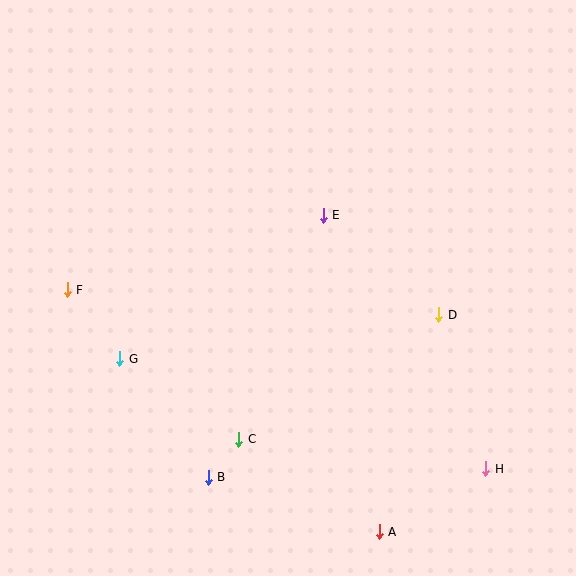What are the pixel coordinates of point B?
Point B is at (208, 477).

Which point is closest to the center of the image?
Point E at (323, 215) is closest to the center.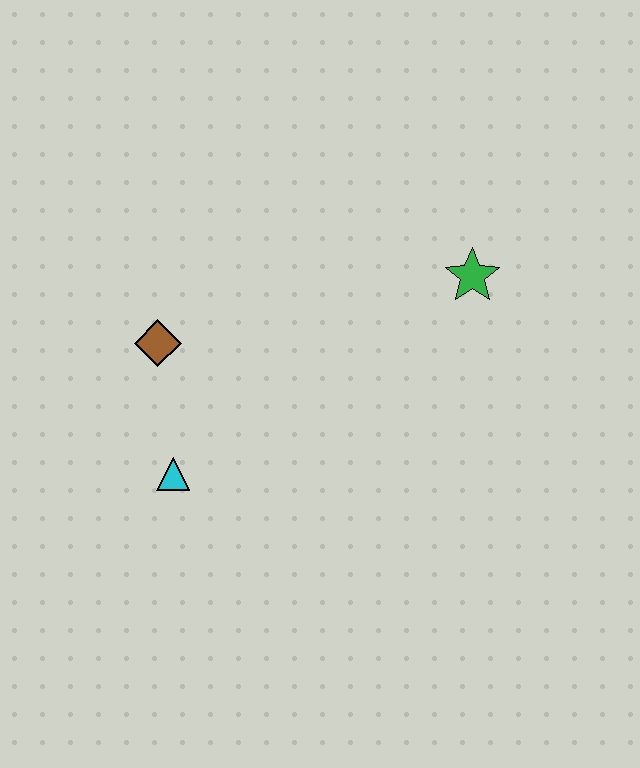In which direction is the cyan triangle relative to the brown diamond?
The cyan triangle is below the brown diamond.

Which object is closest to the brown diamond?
The cyan triangle is closest to the brown diamond.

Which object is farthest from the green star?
The cyan triangle is farthest from the green star.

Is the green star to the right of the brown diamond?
Yes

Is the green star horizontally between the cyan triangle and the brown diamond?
No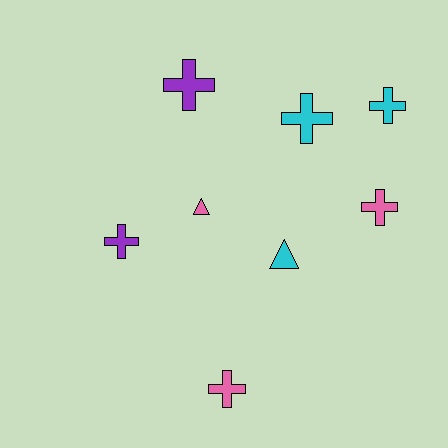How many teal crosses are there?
There are no teal crosses.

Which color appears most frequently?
Cyan, with 3 objects.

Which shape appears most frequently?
Cross, with 6 objects.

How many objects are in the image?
There are 8 objects.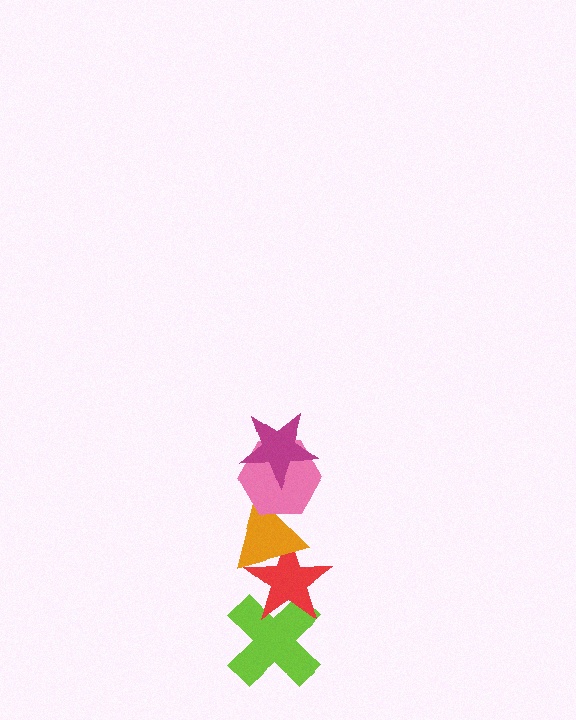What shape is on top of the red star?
The orange triangle is on top of the red star.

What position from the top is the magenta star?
The magenta star is 1st from the top.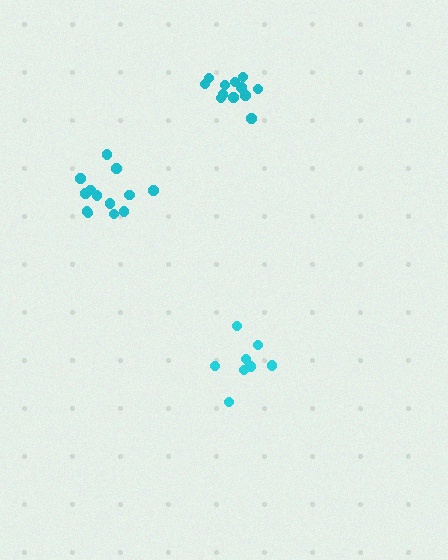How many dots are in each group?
Group 1: 9 dots, Group 2: 13 dots, Group 3: 12 dots (34 total).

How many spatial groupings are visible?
There are 3 spatial groupings.